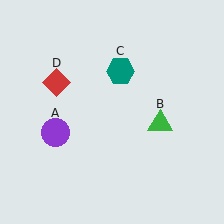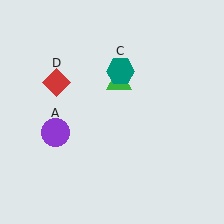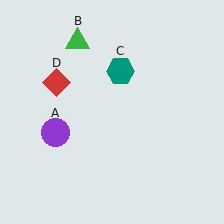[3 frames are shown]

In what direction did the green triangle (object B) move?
The green triangle (object B) moved up and to the left.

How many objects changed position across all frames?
1 object changed position: green triangle (object B).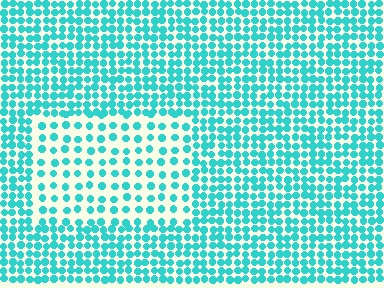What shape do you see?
I see a rectangle.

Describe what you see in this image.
The image contains small cyan elements arranged at two different densities. A rectangle-shaped region is visible where the elements are less densely packed than the surrounding area.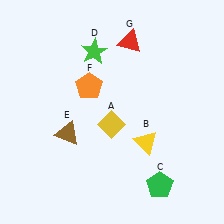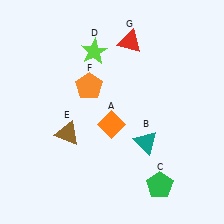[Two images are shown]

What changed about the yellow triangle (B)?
In Image 1, B is yellow. In Image 2, it changed to teal.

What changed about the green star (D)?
In Image 1, D is green. In Image 2, it changed to lime.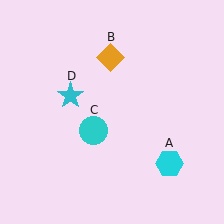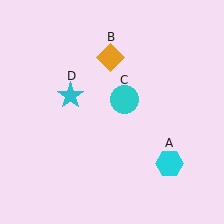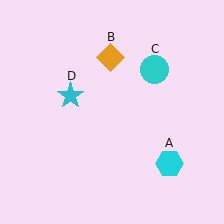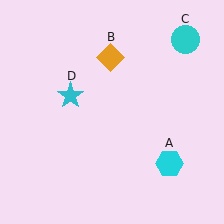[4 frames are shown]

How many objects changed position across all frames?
1 object changed position: cyan circle (object C).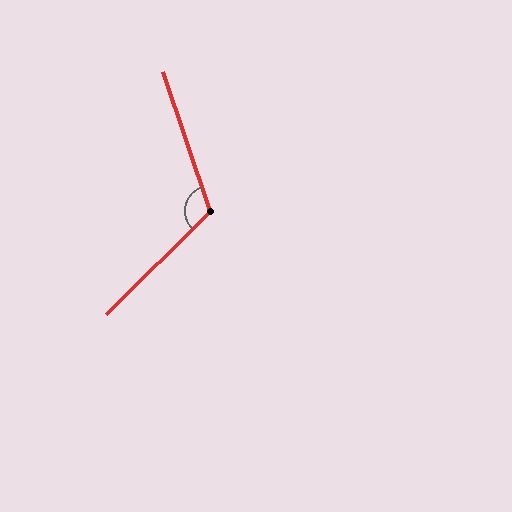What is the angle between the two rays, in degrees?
Approximately 116 degrees.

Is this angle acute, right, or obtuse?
It is obtuse.